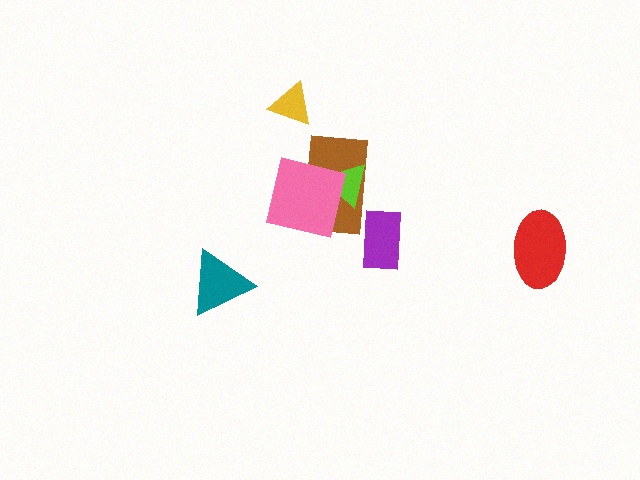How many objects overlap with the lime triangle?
2 objects overlap with the lime triangle.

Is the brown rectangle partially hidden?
Yes, it is partially covered by another shape.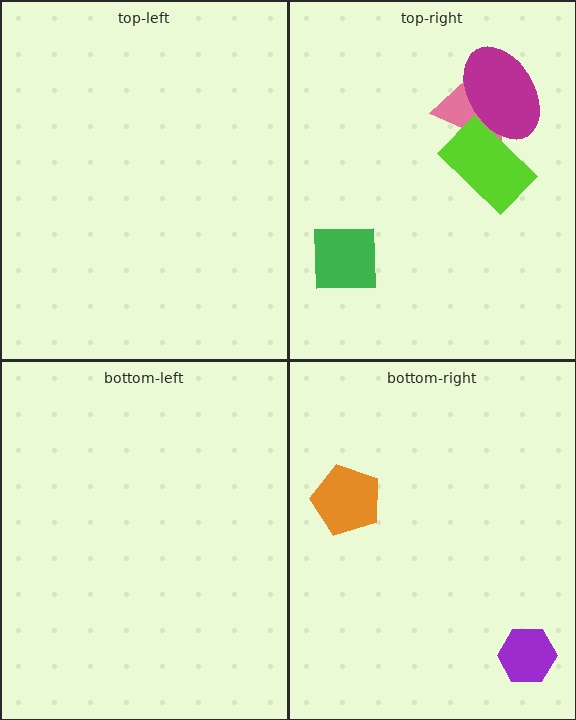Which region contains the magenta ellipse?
The top-right region.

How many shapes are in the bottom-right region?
2.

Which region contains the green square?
The top-right region.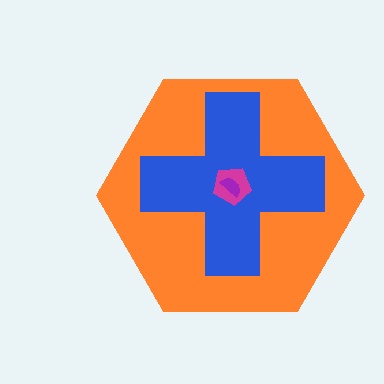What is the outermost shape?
The orange hexagon.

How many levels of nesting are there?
4.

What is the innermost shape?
The purple semicircle.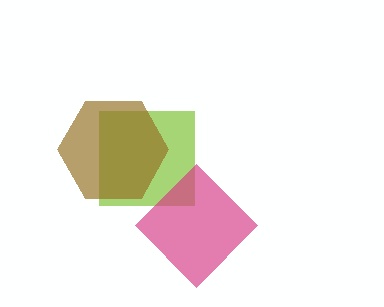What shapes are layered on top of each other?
The layered shapes are: a lime square, a magenta diamond, a brown hexagon.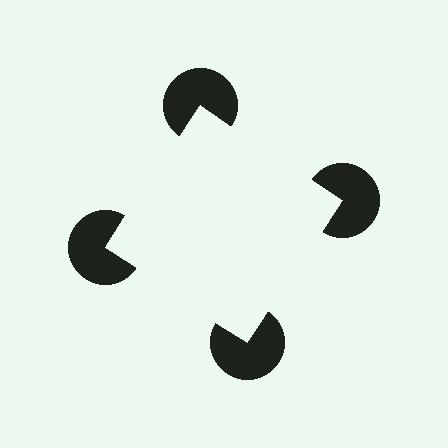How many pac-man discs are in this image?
There are 4 — one at each vertex of the illusory square.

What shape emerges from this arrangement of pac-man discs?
An illusory square — its edges are inferred from the aligned wedge cuts in the pac-man discs, not physically drawn.